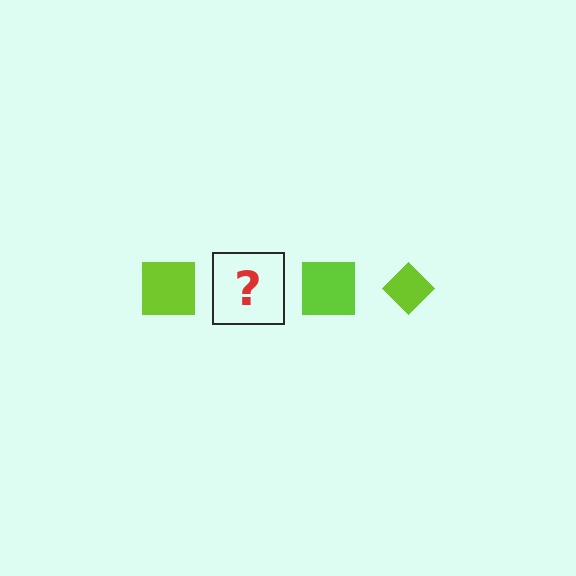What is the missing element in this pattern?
The missing element is a lime diamond.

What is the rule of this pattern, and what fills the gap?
The rule is that the pattern cycles through square, diamond shapes in lime. The gap should be filled with a lime diamond.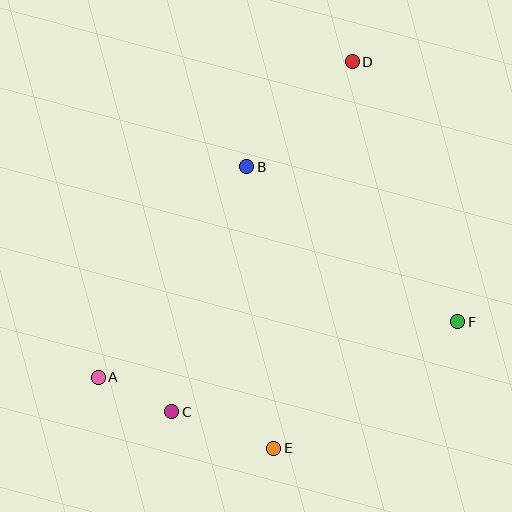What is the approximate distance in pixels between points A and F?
The distance between A and F is approximately 363 pixels.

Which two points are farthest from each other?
Points A and D are farthest from each other.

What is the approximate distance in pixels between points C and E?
The distance between C and E is approximately 109 pixels.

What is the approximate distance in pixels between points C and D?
The distance between C and D is approximately 394 pixels.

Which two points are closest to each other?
Points A and C are closest to each other.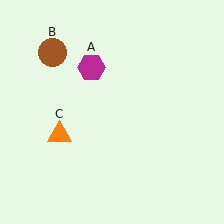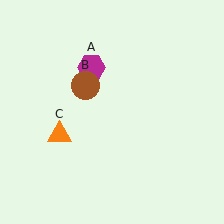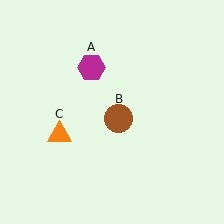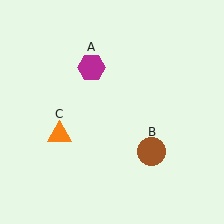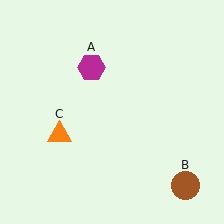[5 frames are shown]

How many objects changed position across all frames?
1 object changed position: brown circle (object B).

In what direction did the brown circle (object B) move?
The brown circle (object B) moved down and to the right.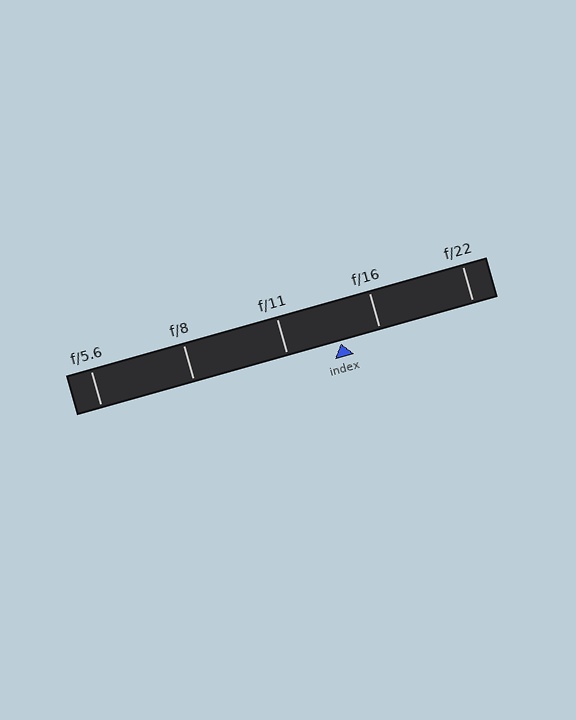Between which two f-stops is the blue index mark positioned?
The index mark is between f/11 and f/16.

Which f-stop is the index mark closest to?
The index mark is closest to f/16.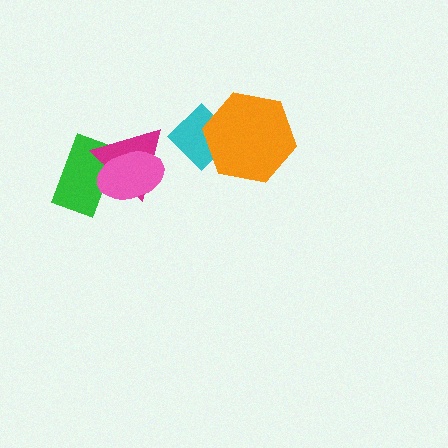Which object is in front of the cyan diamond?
The orange hexagon is in front of the cyan diamond.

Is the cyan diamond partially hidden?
Yes, it is partially covered by another shape.